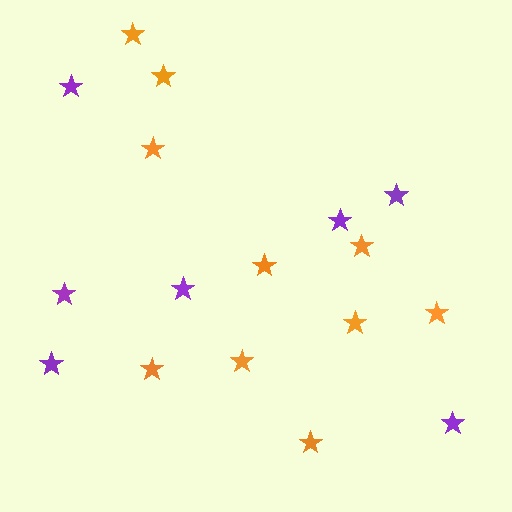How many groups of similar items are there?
There are 2 groups: one group of orange stars (10) and one group of purple stars (7).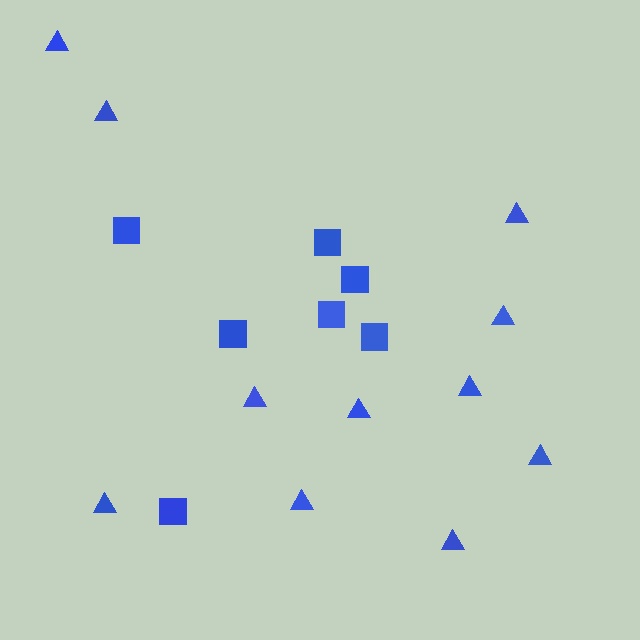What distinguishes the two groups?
There are 2 groups: one group of squares (7) and one group of triangles (11).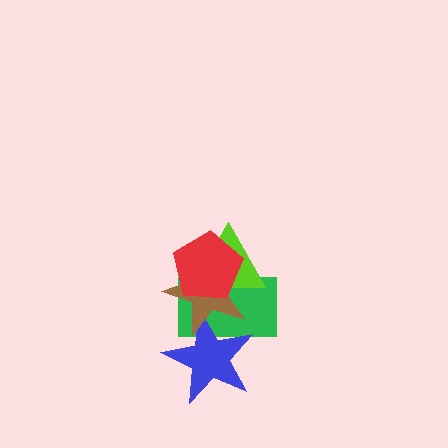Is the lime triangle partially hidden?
Yes, it is partially covered by another shape.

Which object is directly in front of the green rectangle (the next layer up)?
The blue star is directly in front of the green rectangle.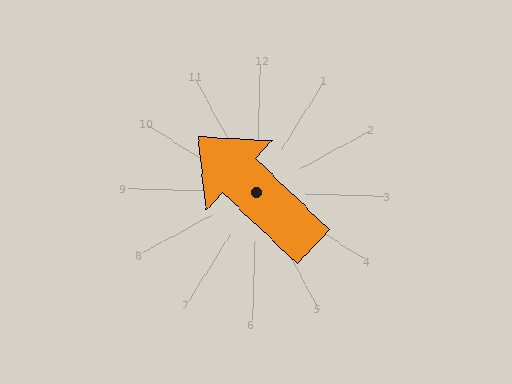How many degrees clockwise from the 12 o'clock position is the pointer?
Approximately 312 degrees.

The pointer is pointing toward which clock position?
Roughly 10 o'clock.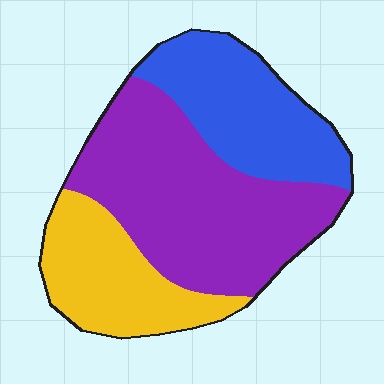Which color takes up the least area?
Yellow, at roughly 25%.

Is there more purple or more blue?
Purple.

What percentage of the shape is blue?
Blue covers 28% of the shape.